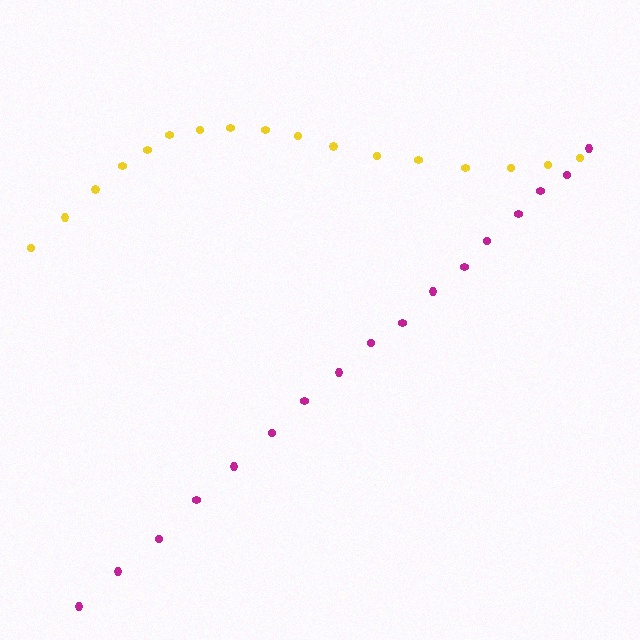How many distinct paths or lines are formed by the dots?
There are 2 distinct paths.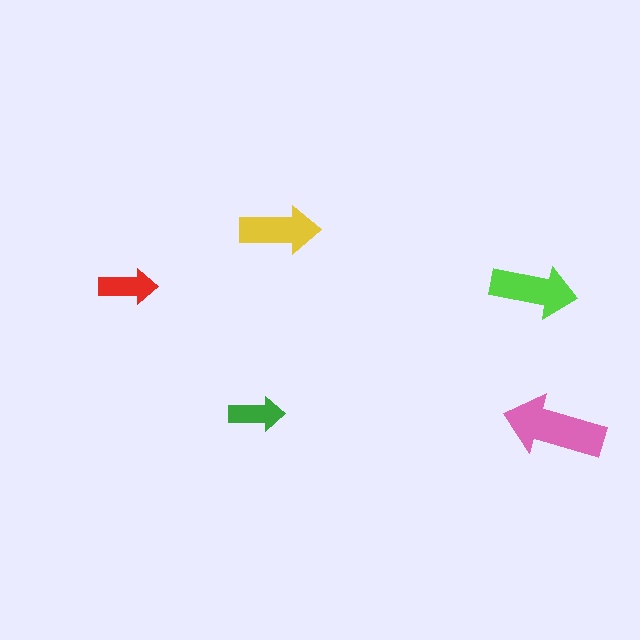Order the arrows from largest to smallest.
the pink one, the lime one, the yellow one, the red one, the green one.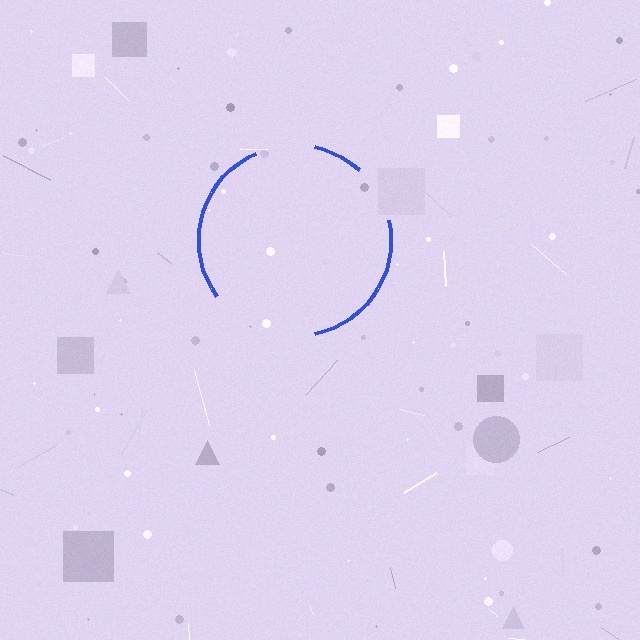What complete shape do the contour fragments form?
The contour fragments form a circle.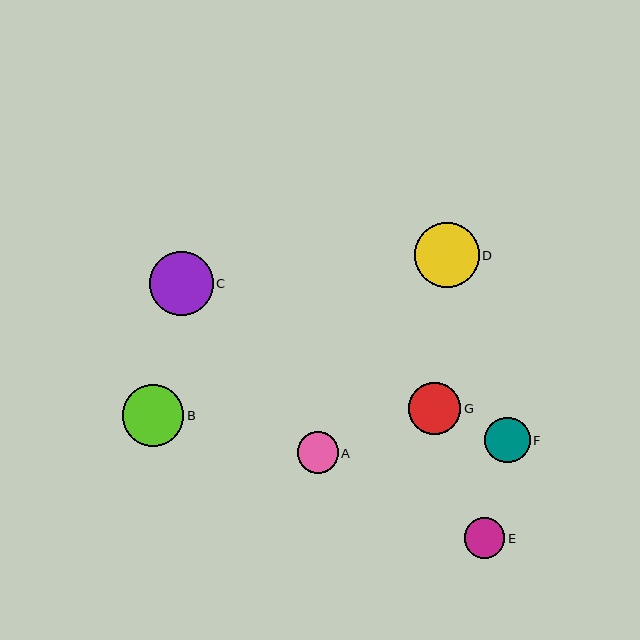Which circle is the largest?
Circle D is the largest with a size of approximately 65 pixels.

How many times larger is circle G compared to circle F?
Circle G is approximately 1.2 times the size of circle F.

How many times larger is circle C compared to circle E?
Circle C is approximately 1.6 times the size of circle E.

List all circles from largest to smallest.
From largest to smallest: D, C, B, G, F, A, E.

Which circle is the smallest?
Circle E is the smallest with a size of approximately 41 pixels.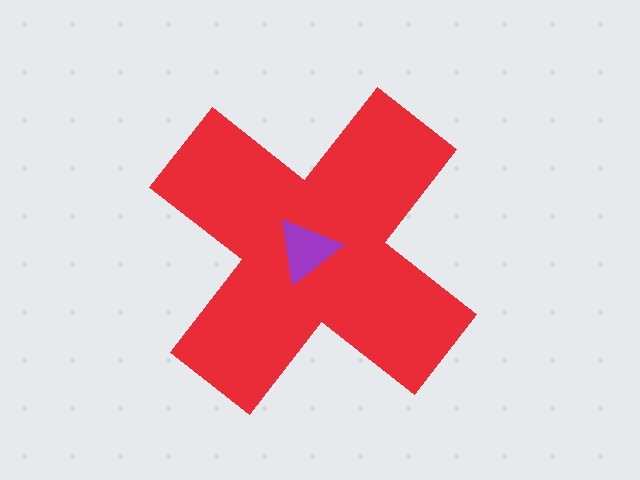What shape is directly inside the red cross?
The purple triangle.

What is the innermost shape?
The purple triangle.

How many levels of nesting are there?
2.